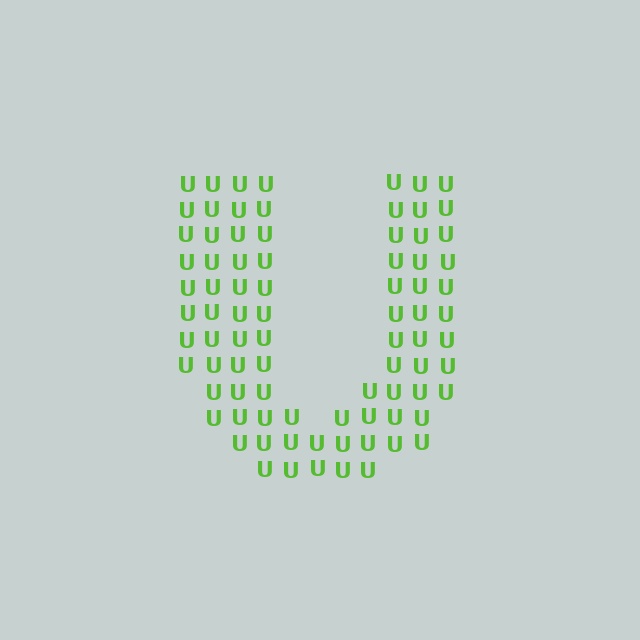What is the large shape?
The large shape is the letter U.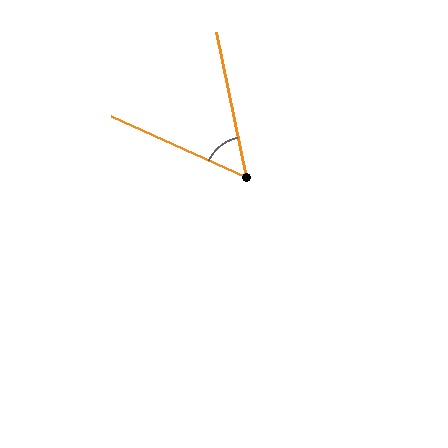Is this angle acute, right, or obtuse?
It is acute.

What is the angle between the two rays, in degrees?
Approximately 54 degrees.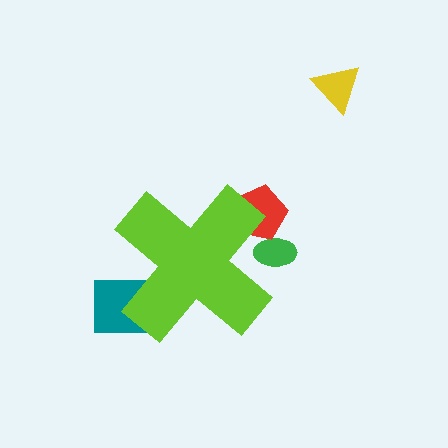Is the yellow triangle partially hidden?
No, the yellow triangle is fully visible.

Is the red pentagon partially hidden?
Yes, the red pentagon is partially hidden behind the lime cross.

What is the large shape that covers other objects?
A lime cross.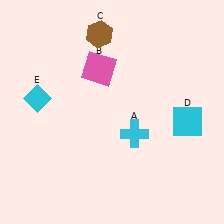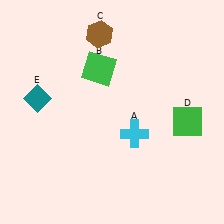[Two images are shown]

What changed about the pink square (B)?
In Image 1, B is pink. In Image 2, it changed to green.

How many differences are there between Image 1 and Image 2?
There are 3 differences between the two images.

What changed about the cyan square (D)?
In Image 1, D is cyan. In Image 2, it changed to green.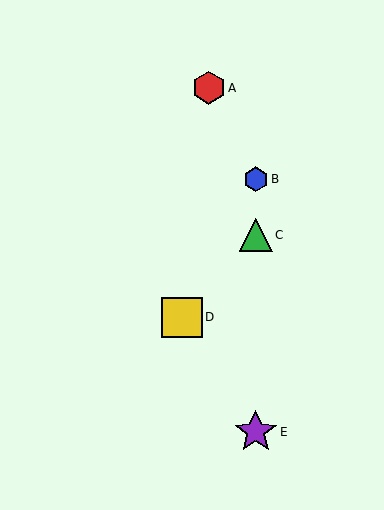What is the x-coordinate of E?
Object E is at x≈256.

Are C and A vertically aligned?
No, C is at x≈256 and A is at x≈209.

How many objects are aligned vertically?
3 objects (B, C, E) are aligned vertically.